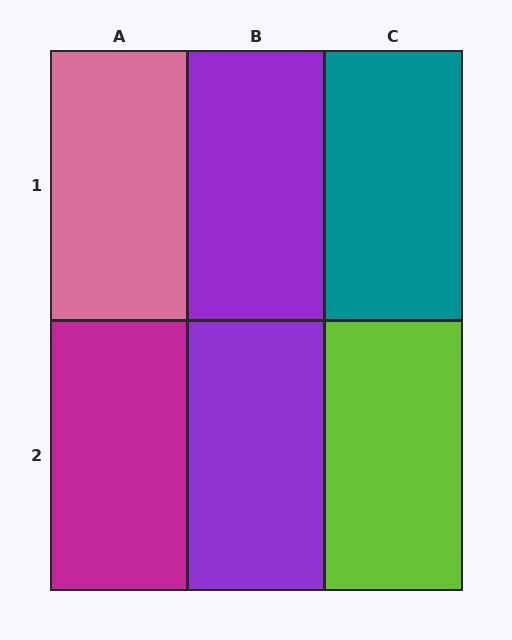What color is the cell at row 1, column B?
Purple.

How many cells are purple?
2 cells are purple.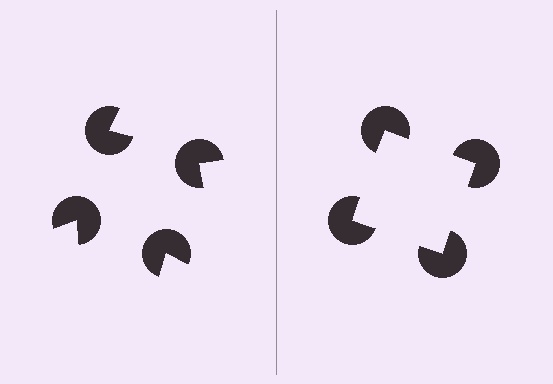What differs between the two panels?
The pac-man discs are positioned identically on both sides; only the wedge orientations differ. On the right they align to a square; on the left they are misaligned.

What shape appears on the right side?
An illusory square.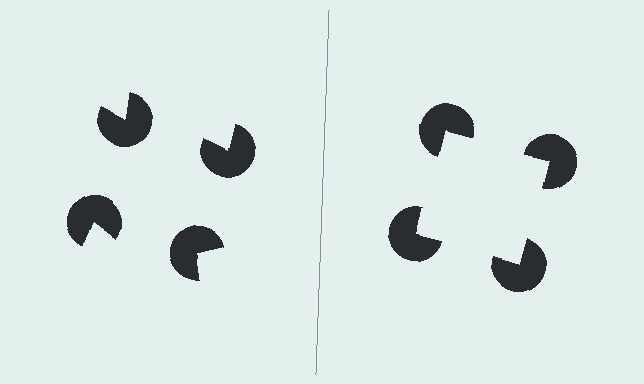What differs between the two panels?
The pac-man discs are positioned identically on both sides; only the wedge orientations differ. On the right they align to a square; on the left they are misaligned.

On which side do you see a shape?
An illusory square appears on the right side. On the left side the wedge cuts are rotated, so no coherent shape forms.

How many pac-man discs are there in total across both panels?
8 — 4 on each side.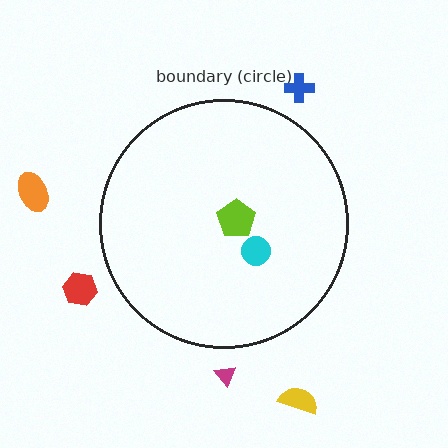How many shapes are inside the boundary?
2 inside, 5 outside.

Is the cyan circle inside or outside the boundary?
Inside.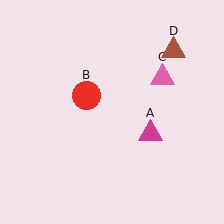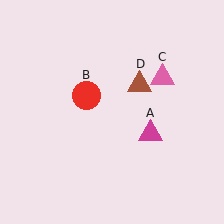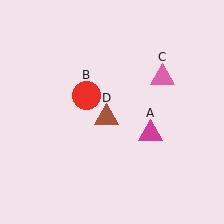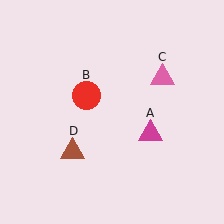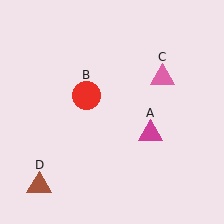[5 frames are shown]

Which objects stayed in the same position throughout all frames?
Magenta triangle (object A) and red circle (object B) and pink triangle (object C) remained stationary.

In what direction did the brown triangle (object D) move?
The brown triangle (object D) moved down and to the left.